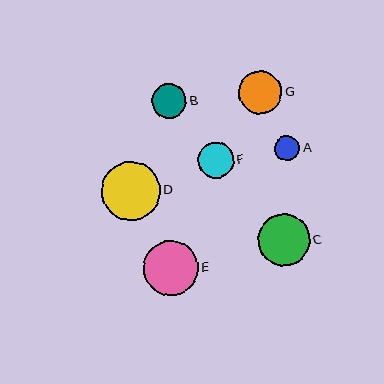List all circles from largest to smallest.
From largest to smallest: D, E, C, G, F, B, A.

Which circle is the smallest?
Circle A is the smallest with a size of approximately 26 pixels.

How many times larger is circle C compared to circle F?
Circle C is approximately 1.5 times the size of circle F.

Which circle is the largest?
Circle D is the largest with a size of approximately 59 pixels.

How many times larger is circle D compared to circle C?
Circle D is approximately 1.1 times the size of circle C.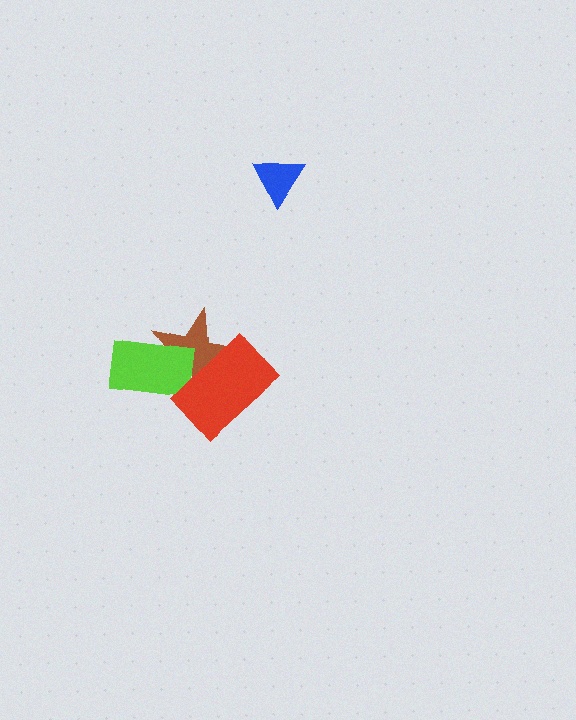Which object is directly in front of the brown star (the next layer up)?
The lime rectangle is directly in front of the brown star.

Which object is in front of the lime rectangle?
The red rectangle is in front of the lime rectangle.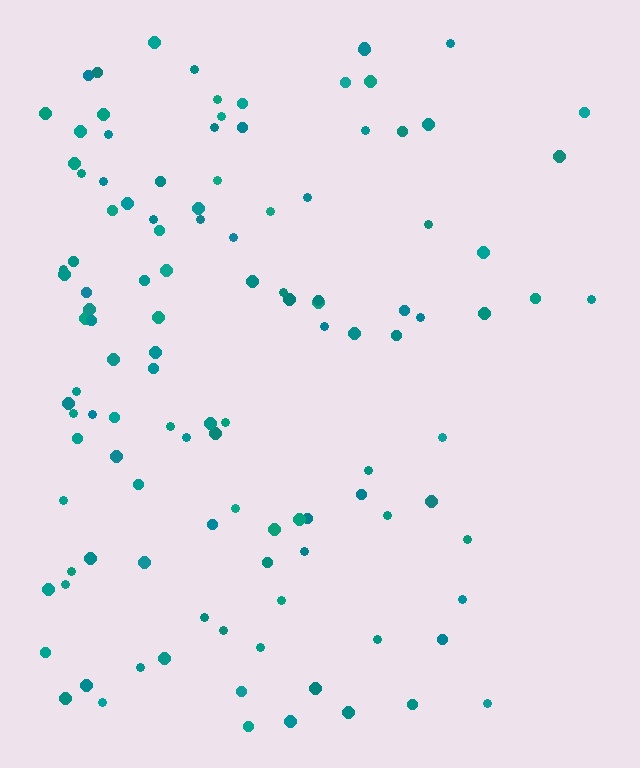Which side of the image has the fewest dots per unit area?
The right.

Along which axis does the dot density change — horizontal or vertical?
Horizontal.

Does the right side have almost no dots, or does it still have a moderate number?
Still a moderate number, just noticeably fewer than the left.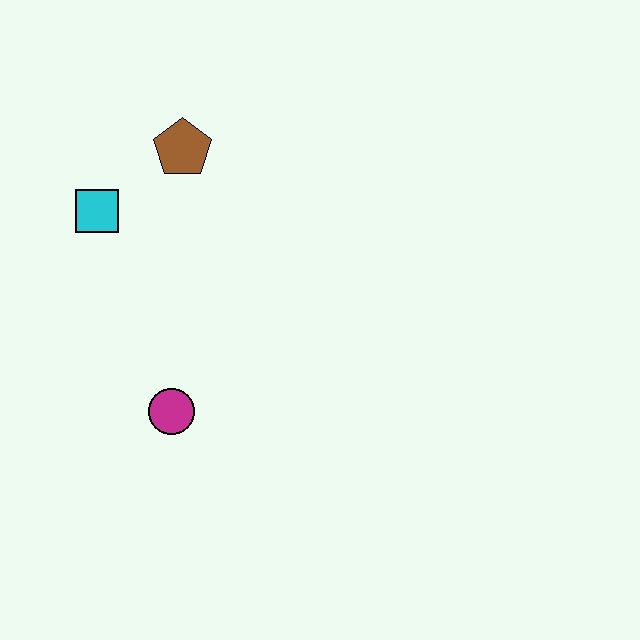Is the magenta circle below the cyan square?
Yes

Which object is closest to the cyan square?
The brown pentagon is closest to the cyan square.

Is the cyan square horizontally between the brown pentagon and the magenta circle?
No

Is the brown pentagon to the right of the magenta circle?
Yes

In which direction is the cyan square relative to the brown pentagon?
The cyan square is to the left of the brown pentagon.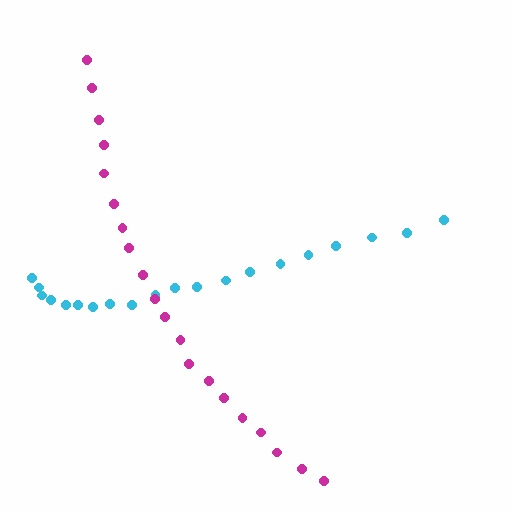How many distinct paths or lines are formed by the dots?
There are 2 distinct paths.